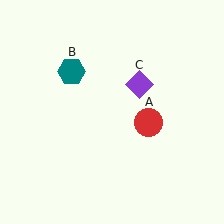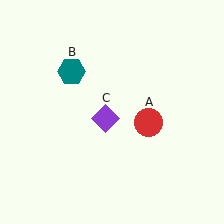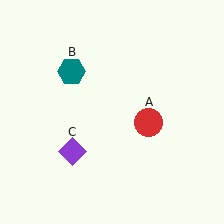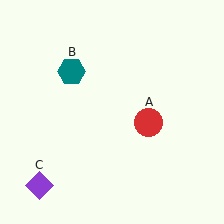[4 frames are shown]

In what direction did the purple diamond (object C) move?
The purple diamond (object C) moved down and to the left.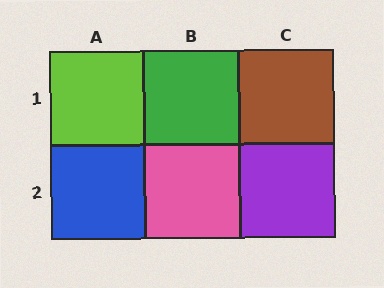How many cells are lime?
1 cell is lime.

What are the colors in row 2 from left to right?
Blue, pink, purple.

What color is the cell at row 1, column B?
Green.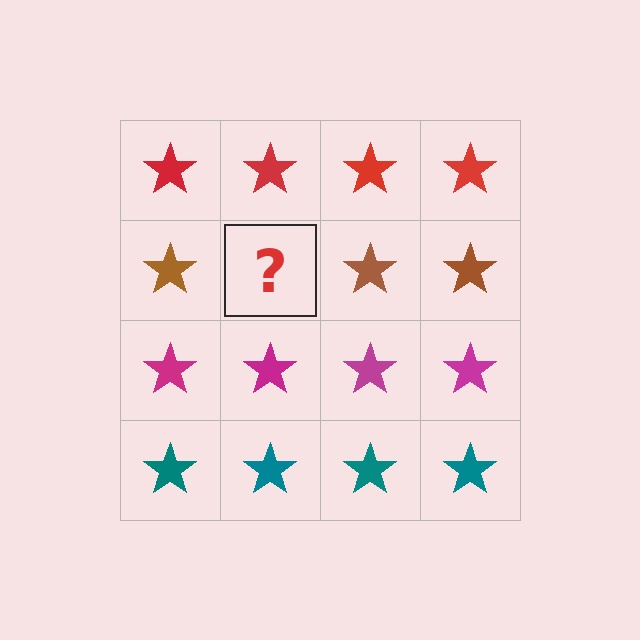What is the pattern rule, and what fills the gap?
The rule is that each row has a consistent color. The gap should be filled with a brown star.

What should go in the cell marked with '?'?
The missing cell should contain a brown star.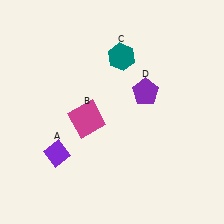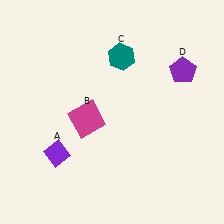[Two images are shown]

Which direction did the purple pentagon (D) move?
The purple pentagon (D) moved right.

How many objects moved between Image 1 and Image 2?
1 object moved between the two images.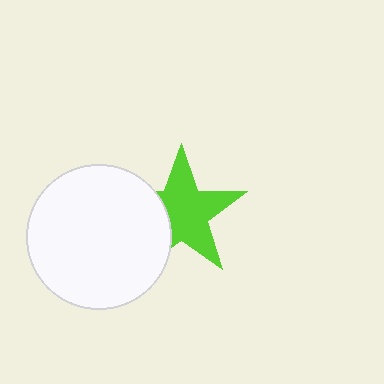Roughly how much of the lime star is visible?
Most of it is visible (roughly 70%).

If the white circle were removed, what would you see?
You would see the complete lime star.